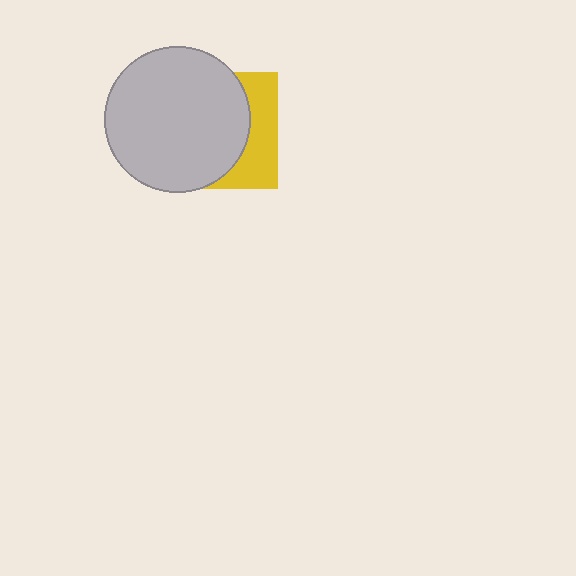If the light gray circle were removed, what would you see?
You would see the complete yellow square.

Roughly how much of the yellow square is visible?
A small part of it is visible (roughly 32%).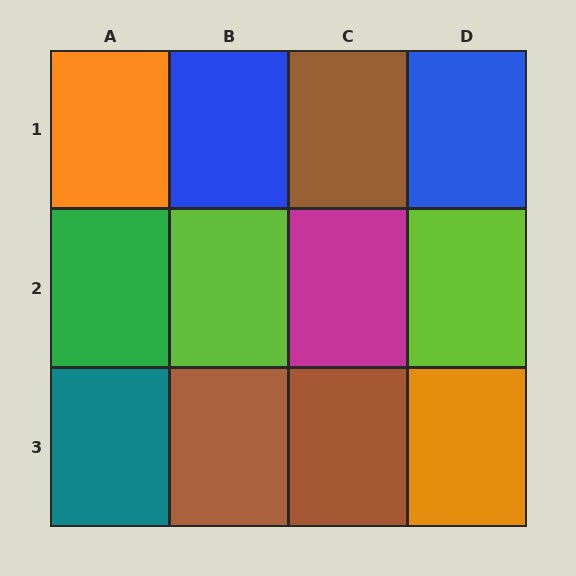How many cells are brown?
3 cells are brown.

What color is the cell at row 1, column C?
Brown.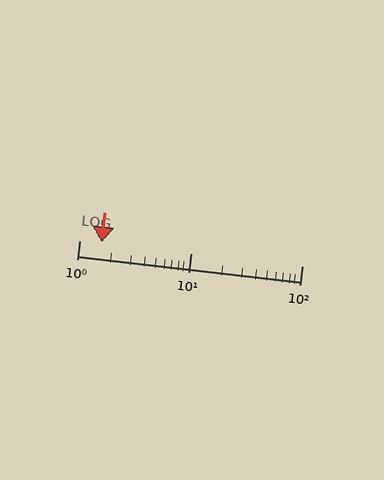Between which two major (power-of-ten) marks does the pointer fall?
The pointer is between 1 and 10.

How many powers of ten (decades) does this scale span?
The scale spans 2 decades, from 1 to 100.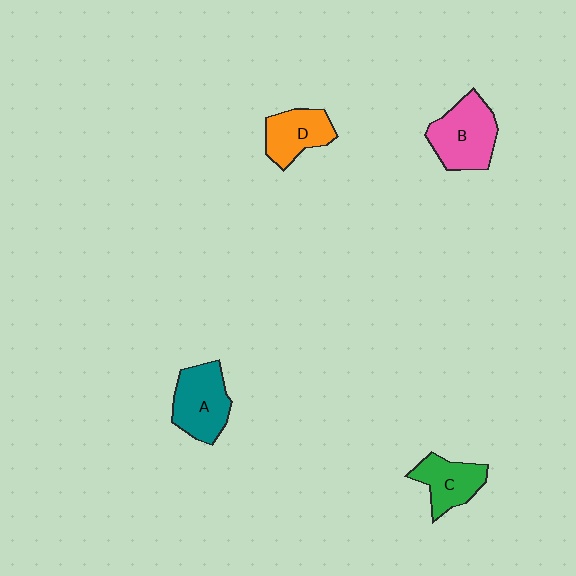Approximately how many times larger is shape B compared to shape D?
Approximately 1.3 times.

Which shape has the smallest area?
Shape C (green).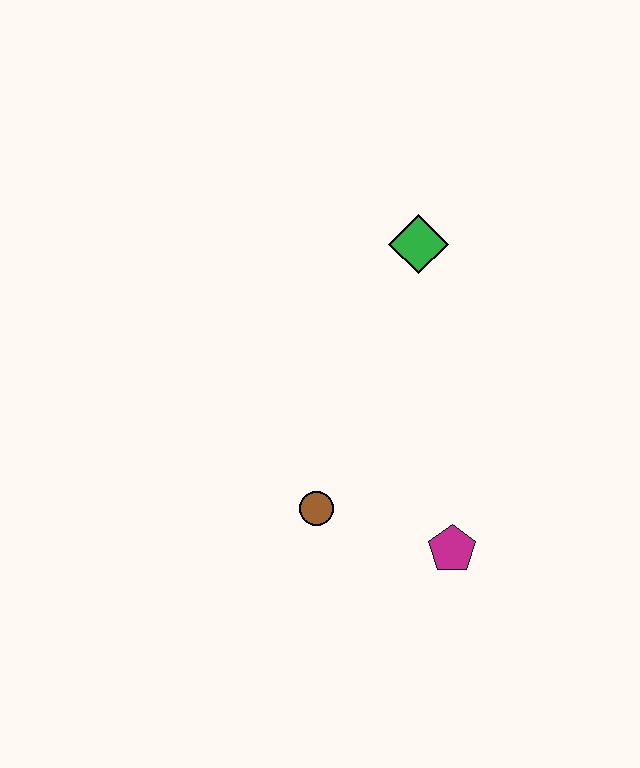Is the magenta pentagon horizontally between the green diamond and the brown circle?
No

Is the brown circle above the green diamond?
No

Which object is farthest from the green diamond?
The magenta pentagon is farthest from the green diamond.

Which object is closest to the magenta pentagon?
The brown circle is closest to the magenta pentagon.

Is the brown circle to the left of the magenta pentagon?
Yes